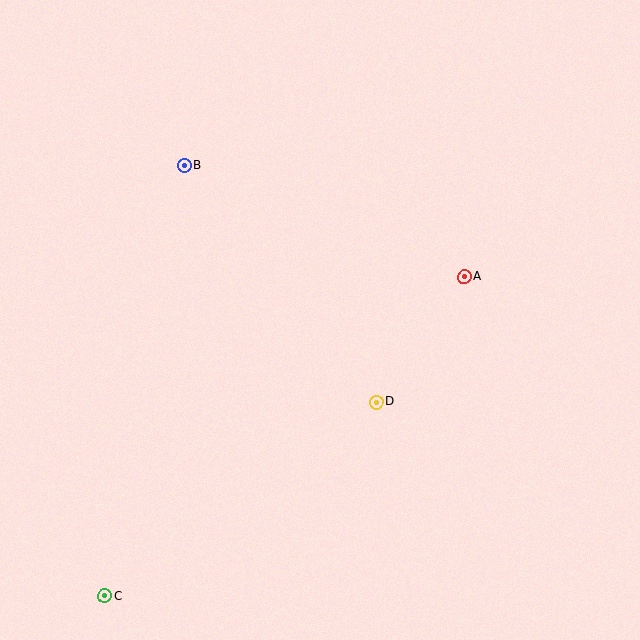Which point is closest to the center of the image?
Point D at (376, 402) is closest to the center.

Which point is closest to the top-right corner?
Point A is closest to the top-right corner.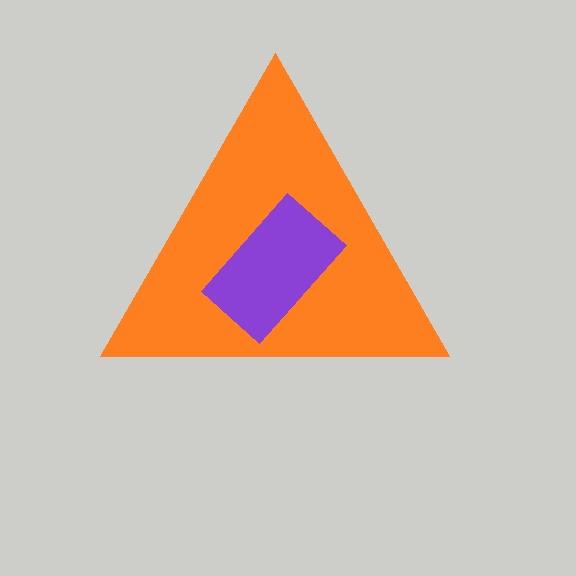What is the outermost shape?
The orange triangle.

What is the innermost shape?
The purple rectangle.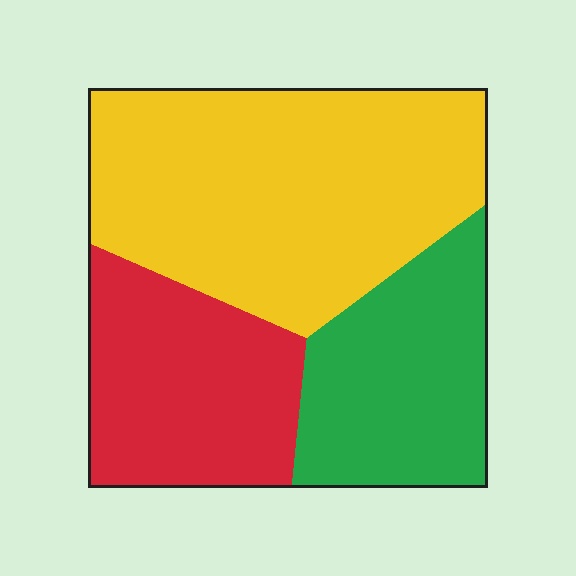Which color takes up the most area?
Yellow, at roughly 50%.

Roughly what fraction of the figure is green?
Green covers 25% of the figure.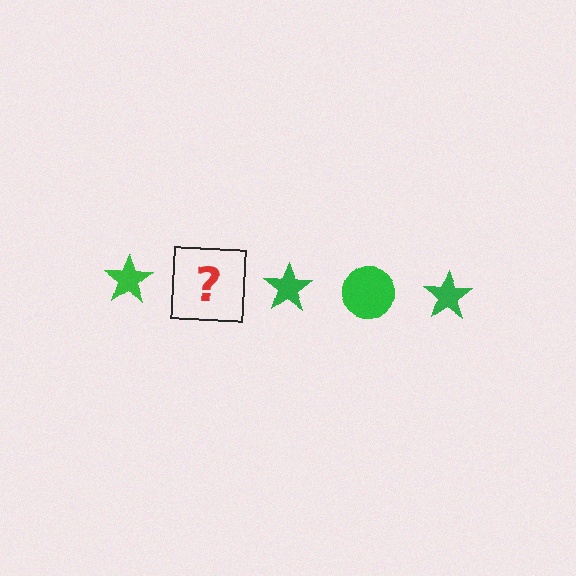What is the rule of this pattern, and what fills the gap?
The rule is that the pattern cycles through star, circle shapes in green. The gap should be filled with a green circle.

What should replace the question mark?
The question mark should be replaced with a green circle.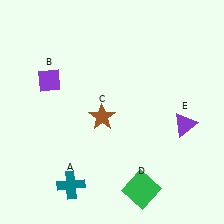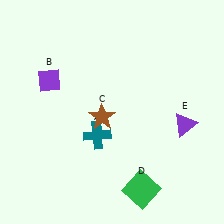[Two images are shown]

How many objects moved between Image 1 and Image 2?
1 object moved between the two images.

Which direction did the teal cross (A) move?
The teal cross (A) moved up.